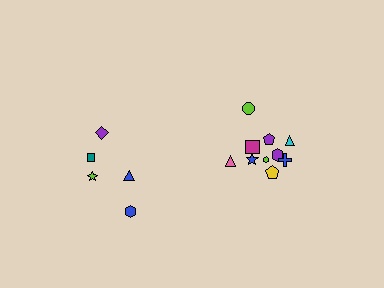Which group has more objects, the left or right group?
The right group.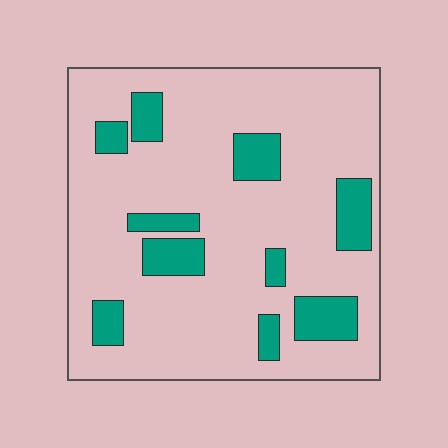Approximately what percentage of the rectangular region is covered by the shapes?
Approximately 20%.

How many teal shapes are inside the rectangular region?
10.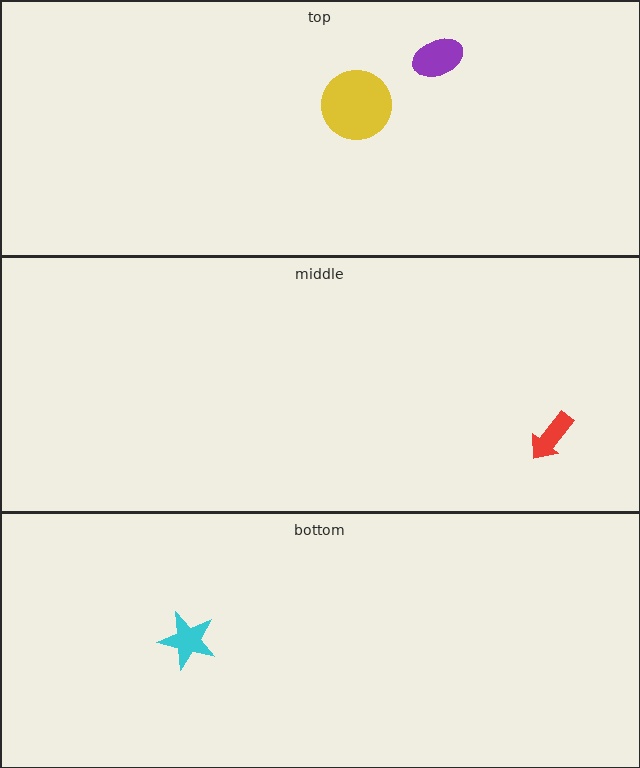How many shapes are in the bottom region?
1.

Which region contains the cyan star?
The bottom region.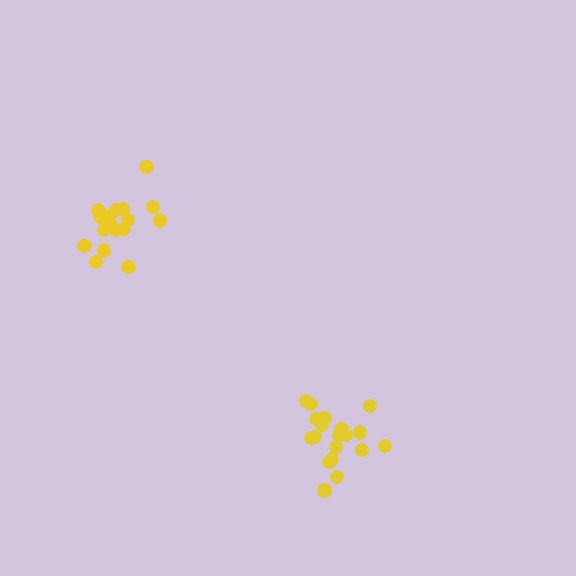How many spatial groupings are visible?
There are 2 spatial groupings.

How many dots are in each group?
Group 1: 19 dots, Group 2: 17 dots (36 total).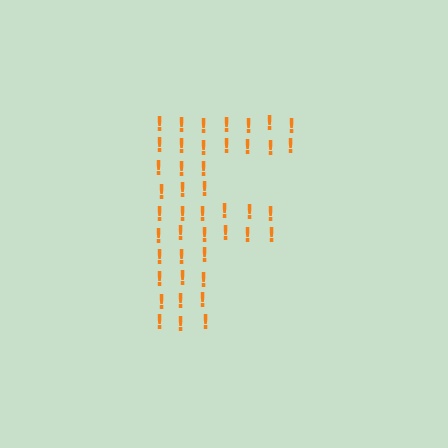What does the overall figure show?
The overall figure shows the letter F.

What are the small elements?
The small elements are exclamation marks.